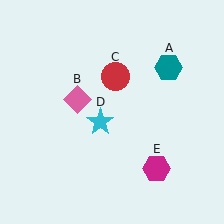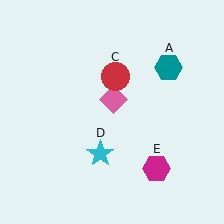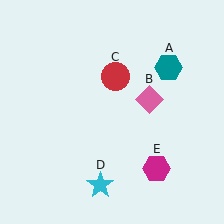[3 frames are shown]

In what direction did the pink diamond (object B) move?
The pink diamond (object B) moved right.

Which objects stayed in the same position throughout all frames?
Teal hexagon (object A) and red circle (object C) and magenta hexagon (object E) remained stationary.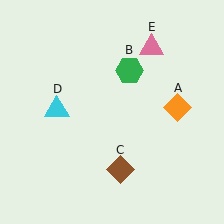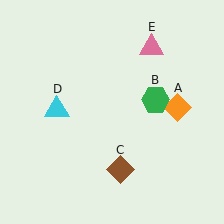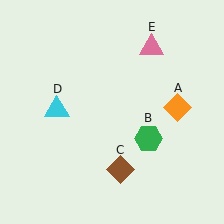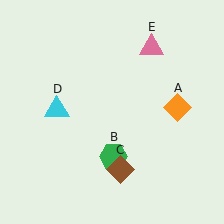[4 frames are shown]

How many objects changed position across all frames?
1 object changed position: green hexagon (object B).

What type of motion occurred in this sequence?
The green hexagon (object B) rotated clockwise around the center of the scene.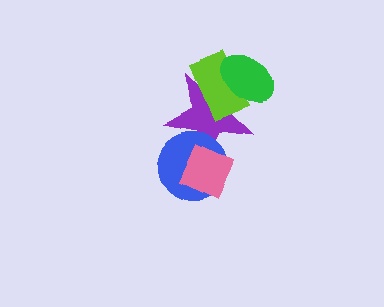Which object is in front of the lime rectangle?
The green ellipse is in front of the lime rectangle.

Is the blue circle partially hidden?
Yes, it is partially covered by another shape.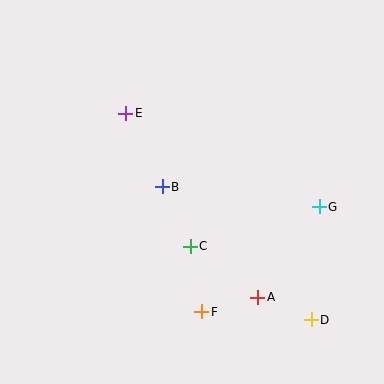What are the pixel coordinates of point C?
Point C is at (190, 246).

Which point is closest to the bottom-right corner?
Point D is closest to the bottom-right corner.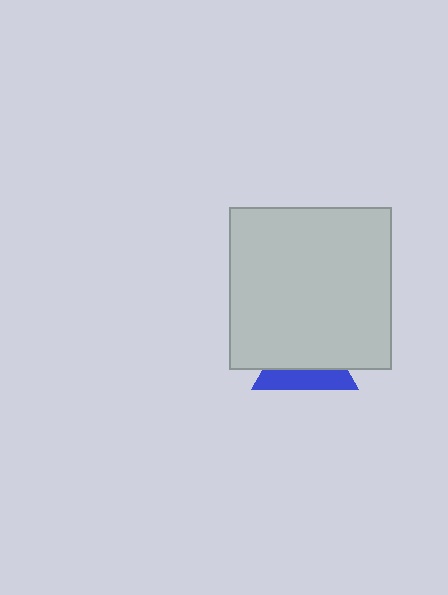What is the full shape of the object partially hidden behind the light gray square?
The partially hidden object is a blue triangle.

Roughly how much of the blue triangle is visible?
A small part of it is visible (roughly 38%).